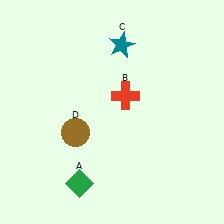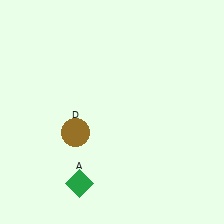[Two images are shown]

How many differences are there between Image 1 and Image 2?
There are 2 differences between the two images.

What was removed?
The teal star (C), the red cross (B) were removed in Image 2.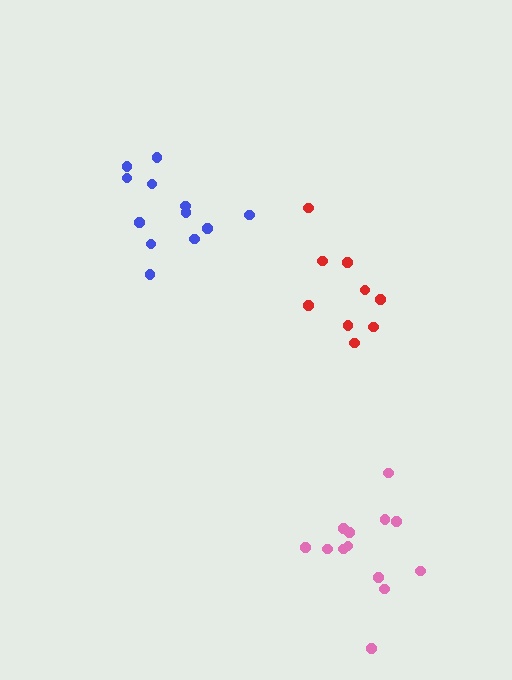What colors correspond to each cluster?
The clusters are colored: blue, pink, red.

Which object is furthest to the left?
The blue cluster is leftmost.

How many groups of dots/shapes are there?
There are 3 groups.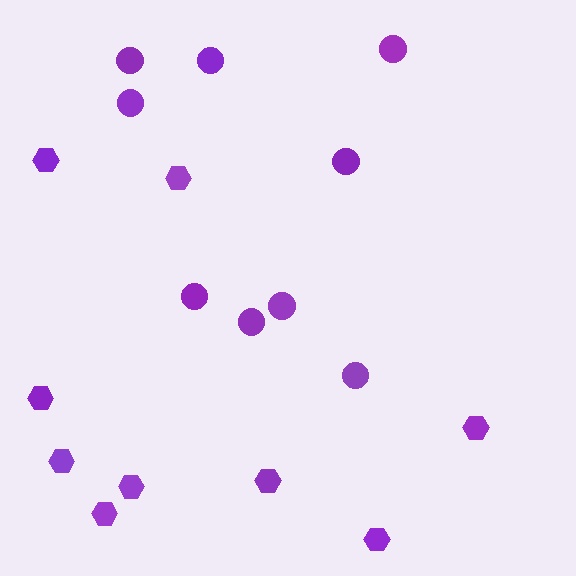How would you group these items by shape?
There are 2 groups: one group of hexagons (9) and one group of circles (9).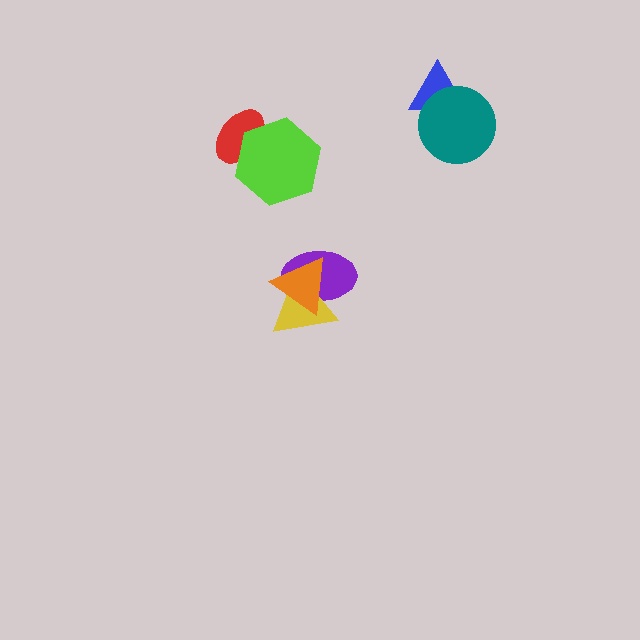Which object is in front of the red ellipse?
The lime hexagon is in front of the red ellipse.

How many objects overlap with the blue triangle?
1 object overlaps with the blue triangle.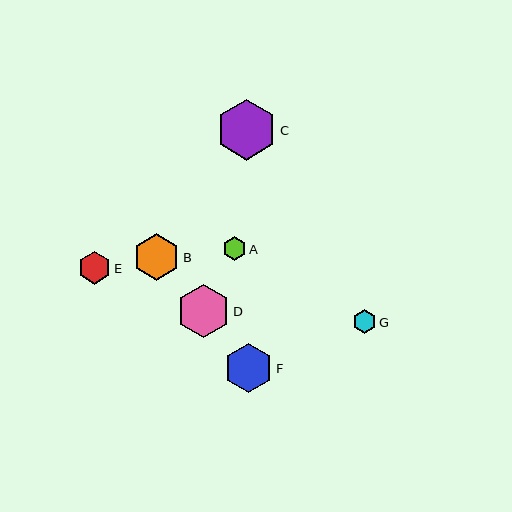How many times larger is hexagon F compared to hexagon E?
Hexagon F is approximately 1.5 times the size of hexagon E.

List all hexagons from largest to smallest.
From largest to smallest: C, D, F, B, E, G, A.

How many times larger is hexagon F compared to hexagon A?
Hexagon F is approximately 2.1 times the size of hexagon A.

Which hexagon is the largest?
Hexagon C is the largest with a size of approximately 61 pixels.